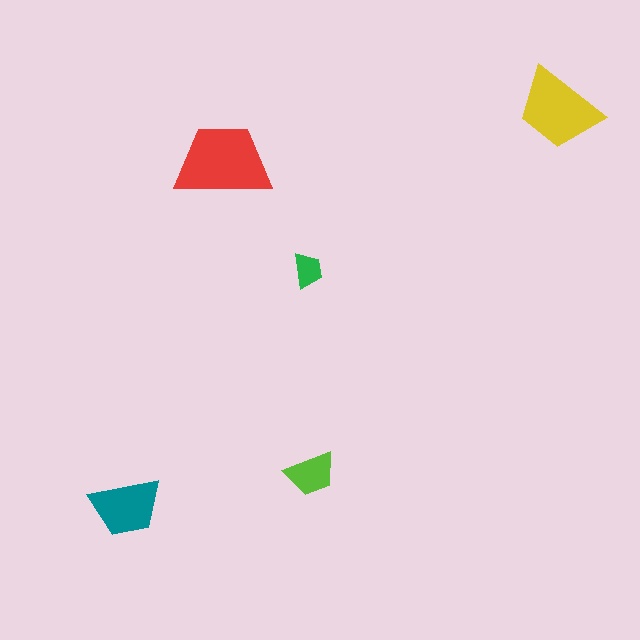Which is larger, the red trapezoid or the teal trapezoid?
The red one.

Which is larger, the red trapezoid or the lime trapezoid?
The red one.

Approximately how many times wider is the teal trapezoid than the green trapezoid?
About 2 times wider.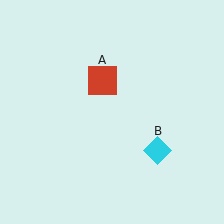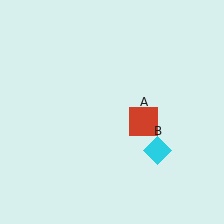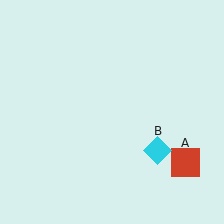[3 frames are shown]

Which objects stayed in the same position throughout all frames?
Cyan diamond (object B) remained stationary.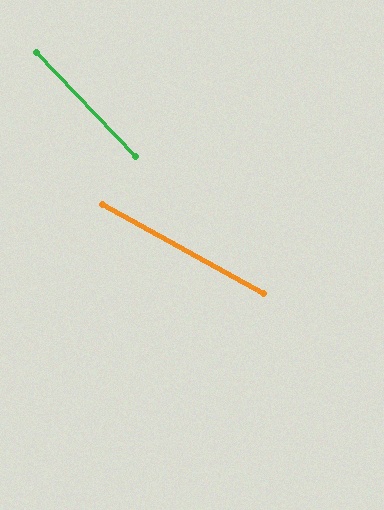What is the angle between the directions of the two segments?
Approximately 17 degrees.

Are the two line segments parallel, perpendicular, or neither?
Neither parallel nor perpendicular — they differ by about 17°.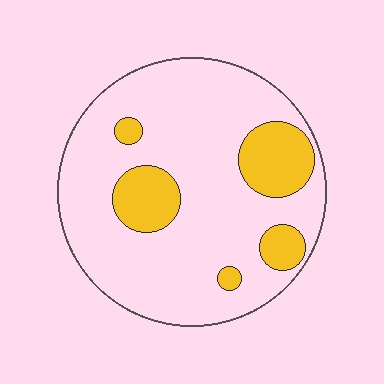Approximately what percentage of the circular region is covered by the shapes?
Approximately 20%.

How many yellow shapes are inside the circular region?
5.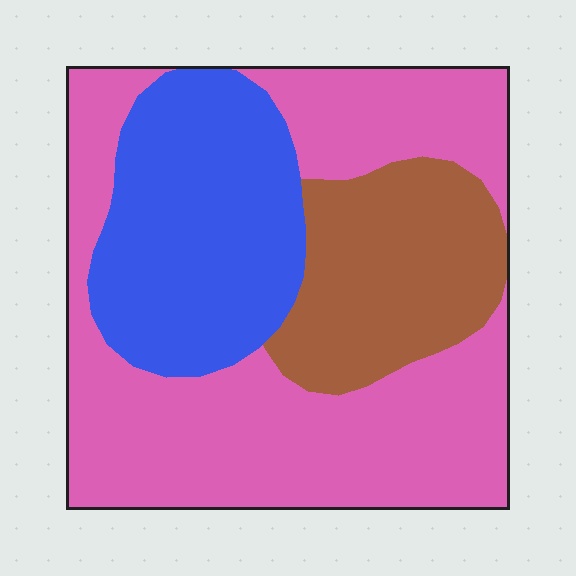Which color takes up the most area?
Pink, at roughly 50%.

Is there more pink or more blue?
Pink.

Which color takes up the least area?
Brown, at roughly 20%.